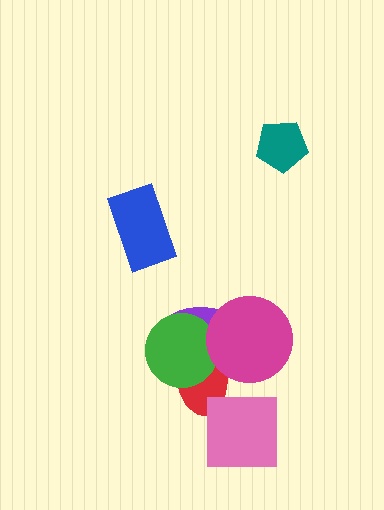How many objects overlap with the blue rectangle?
0 objects overlap with the blue rectangle.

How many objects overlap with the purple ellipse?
3 objects overlap with the purple ellipse.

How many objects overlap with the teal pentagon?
0 objects overlap with the teal pentagon.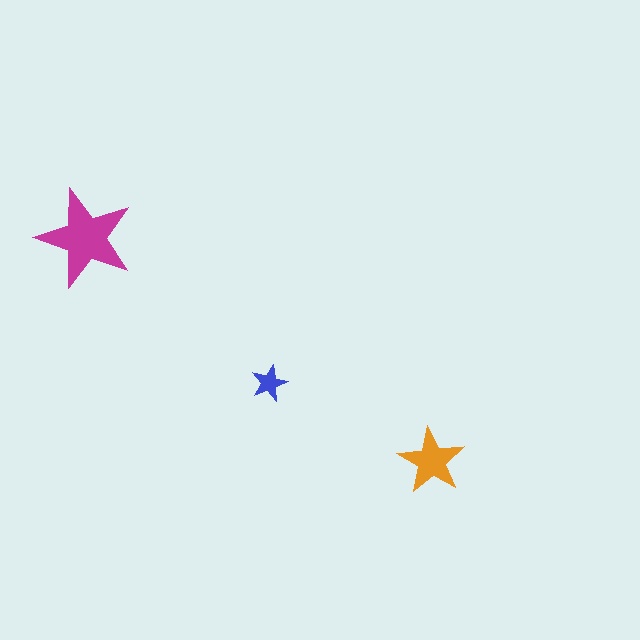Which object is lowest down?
The orange star is bottommost.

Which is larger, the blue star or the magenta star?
The magenta one.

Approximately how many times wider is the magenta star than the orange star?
About 1.5 times wider.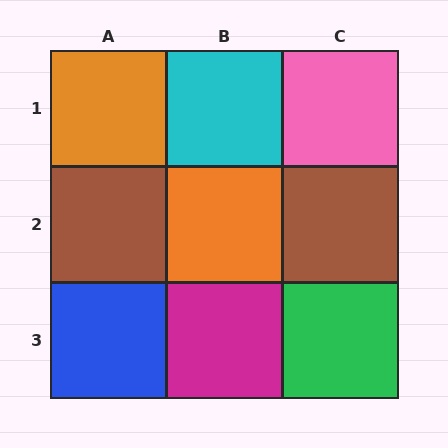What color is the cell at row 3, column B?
Magenta.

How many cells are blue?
1 cell is blue.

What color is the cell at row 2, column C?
Brown.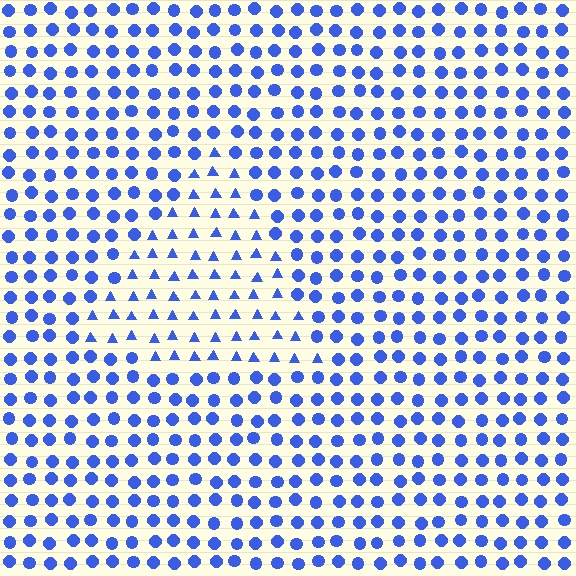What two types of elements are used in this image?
The image uses triangles inside the triangle region and circles outside it.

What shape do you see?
I see a triangle.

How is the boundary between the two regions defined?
The boundary is defined by a change in element shape: triangles inside vs. circles outside. All elements share the same color and spacing.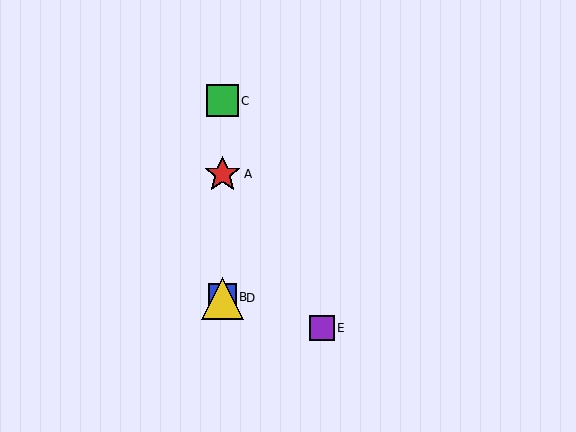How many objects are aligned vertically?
4 objects (A, B, C, D) are aligned vertically.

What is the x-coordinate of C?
Object C is at x≈222.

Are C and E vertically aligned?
No, C is at x≈222 and E is at x≈322.